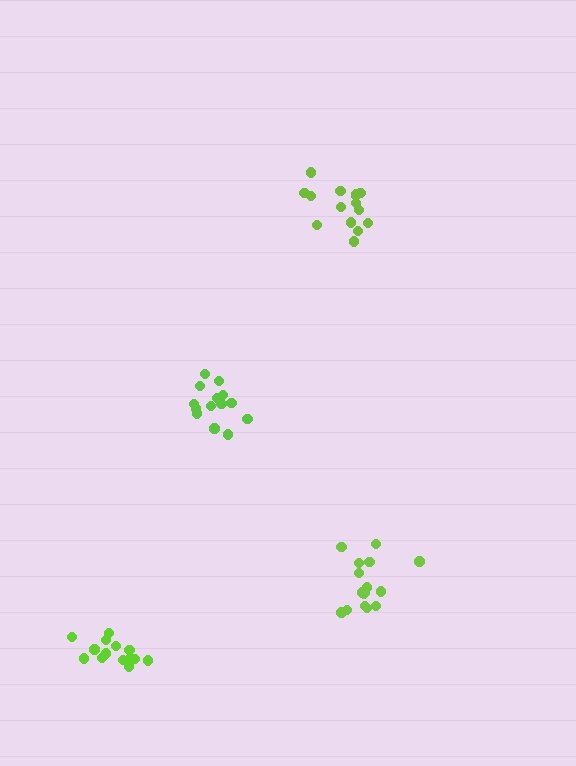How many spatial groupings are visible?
There are 4 spatial groupings.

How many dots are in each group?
Group 1: 16 dots, Group 2: 14 dots, Group 3: 14 dots, Group 4: 15 dots (59 total).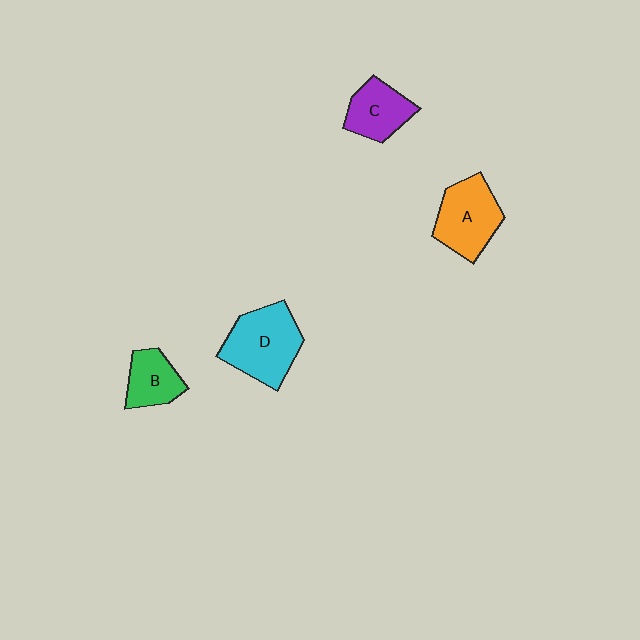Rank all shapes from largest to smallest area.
From largest to smallest: D (cyan), A (orange), C (purple), B (green).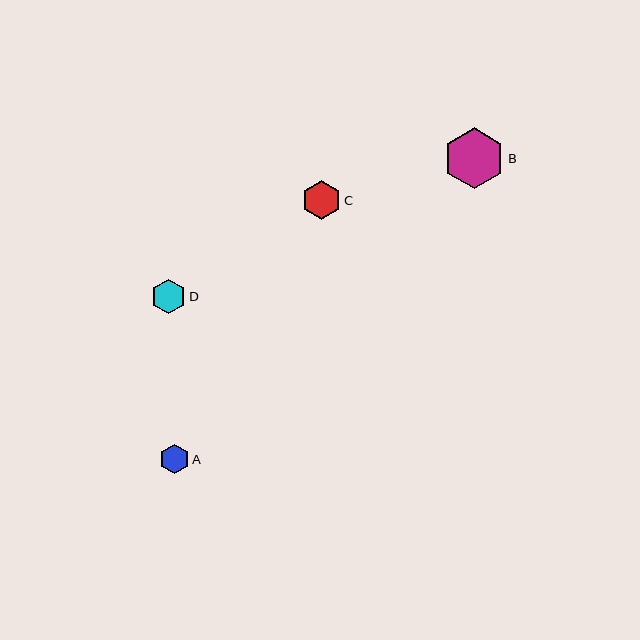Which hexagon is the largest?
Hexagon B is the largest with a size of approximately 61 pixels.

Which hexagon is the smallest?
Hexagon A is the smallest with a size of approximately 30 pixels.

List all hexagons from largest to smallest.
From largest to smallest: B, C, D, A.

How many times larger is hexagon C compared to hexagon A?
Hexagon C is approximately 1.3 times the size of hexagon A.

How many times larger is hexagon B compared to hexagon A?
Hexagon B is approximately 2.0 times the size of hexagon A.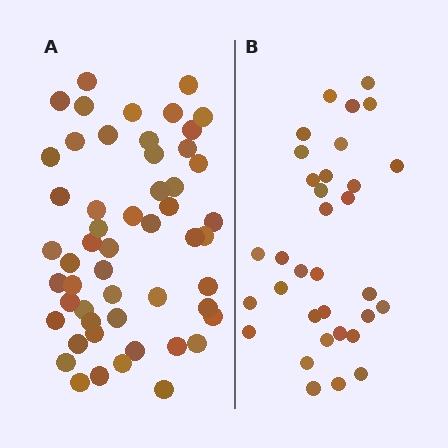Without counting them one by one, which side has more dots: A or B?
Region A (the left region) has more dots.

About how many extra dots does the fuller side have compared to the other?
Region A has approximately 20 more dots than region B.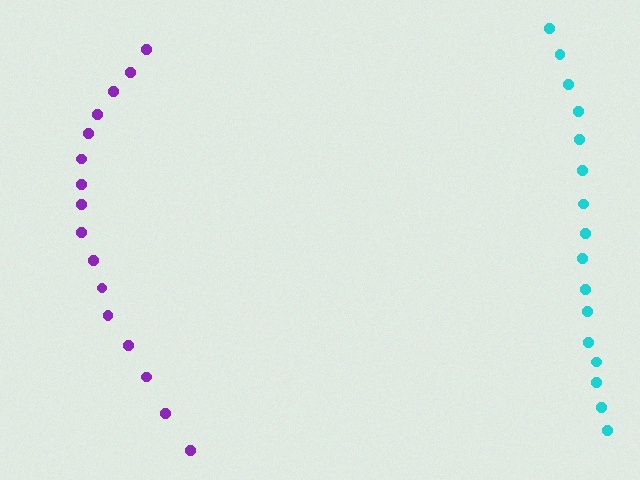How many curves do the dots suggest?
There are 2 distinct paths.